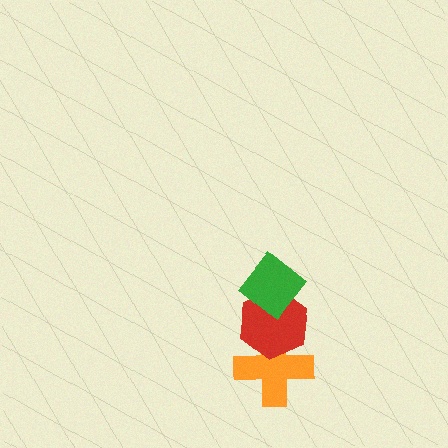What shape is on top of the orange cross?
The red hexagon is on top of the orange cross.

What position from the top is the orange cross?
The orange cross is 3rd from the top.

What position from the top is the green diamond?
The green diamond is 1st from the top.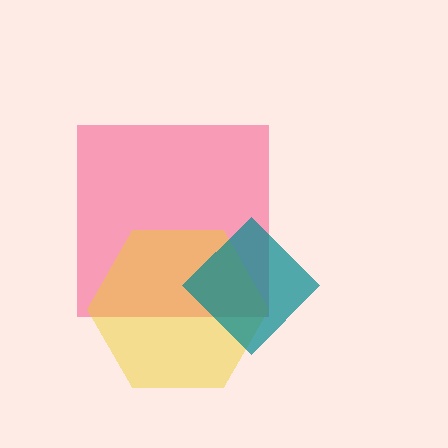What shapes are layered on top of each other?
The layered shapes are: a pink square, a yellow hexagon, a teal diamond.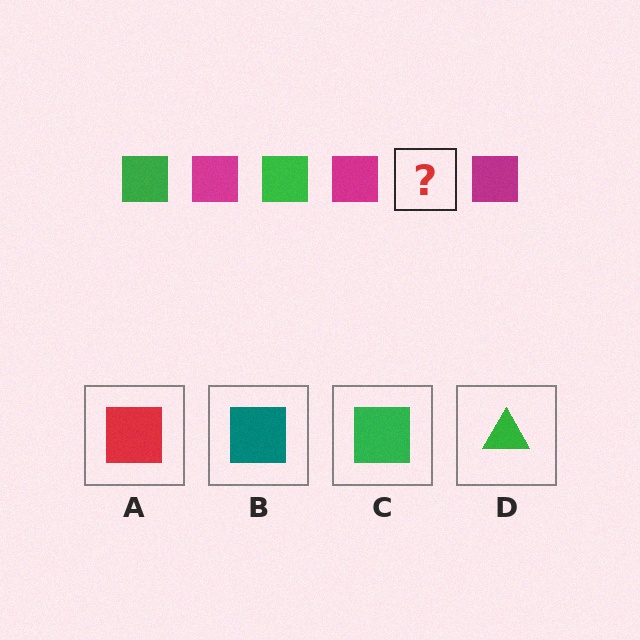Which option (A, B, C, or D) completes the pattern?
C.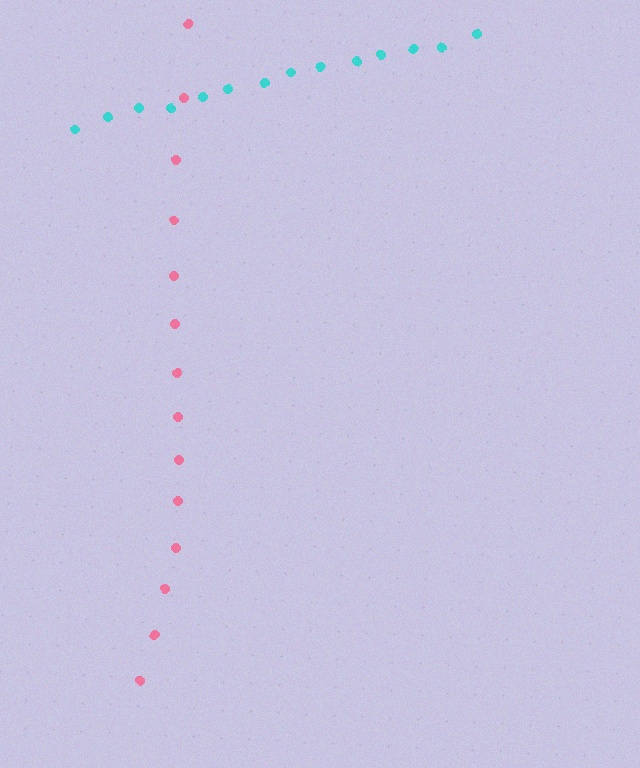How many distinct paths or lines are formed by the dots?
There are 2 distinct paths.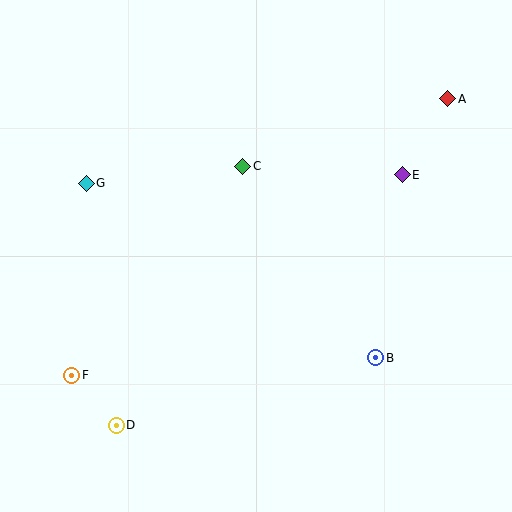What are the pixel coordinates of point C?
Point C is at (243, 166).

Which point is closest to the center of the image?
Point C at (243, 166) is closest to the center.